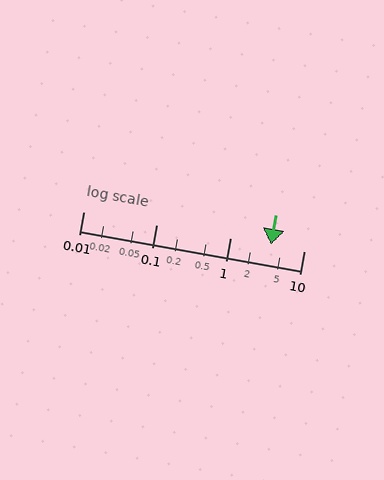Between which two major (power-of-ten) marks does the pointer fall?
The pointer is between 1 and 10.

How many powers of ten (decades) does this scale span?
The scale spans 3 decades, from 0.01 to 10.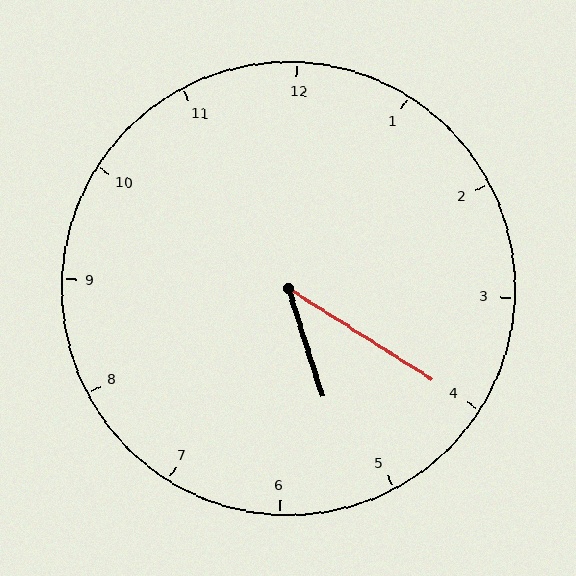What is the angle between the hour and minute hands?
Approximately 40 degrees.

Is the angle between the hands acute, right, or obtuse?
It is acute.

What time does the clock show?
5:20.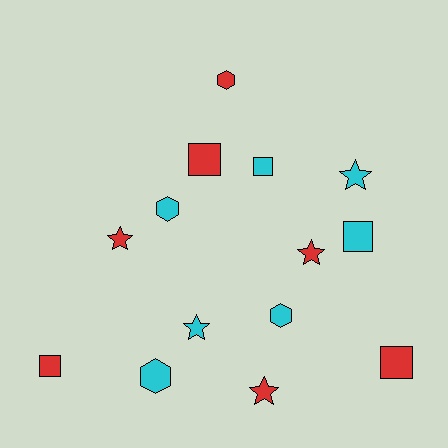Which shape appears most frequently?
Square, with 5 objects.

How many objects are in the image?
There are 14 objects.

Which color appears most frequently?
Cyan, with 7 objects.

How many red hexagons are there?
There is 1 red hexagon.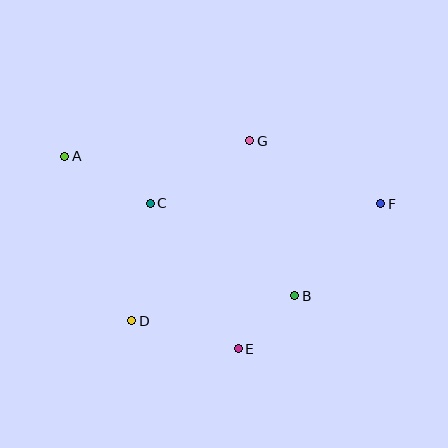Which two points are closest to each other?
Points B and E are closest to each other.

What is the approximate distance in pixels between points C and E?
The distance between C and E is approximately 170 pixels.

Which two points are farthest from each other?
Points A and F are farthest from each other.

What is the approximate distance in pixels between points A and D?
The distance between A and D is approximately 177 pixels.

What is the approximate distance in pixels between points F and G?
The distance between F and G is approximately 145 pixels.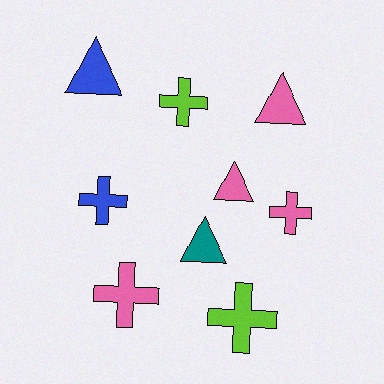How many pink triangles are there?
There are 2 pink triangles.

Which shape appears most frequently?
Cross, with 5 objects.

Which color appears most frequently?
Pink, with 4 objects.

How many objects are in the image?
There are 9 objects.